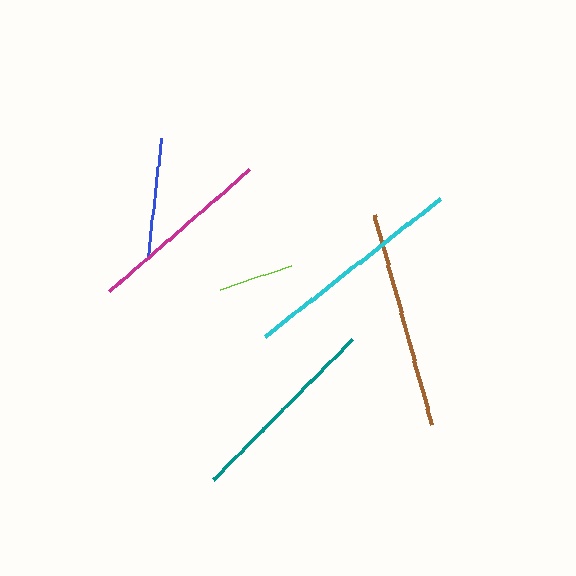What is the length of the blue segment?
The blue segment is approximately 120 pixels long.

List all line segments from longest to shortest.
From longest to shortest: cyan, brown, teal, magenta, blue, lime.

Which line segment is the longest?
The cyan line is the longest at approximately 222 pixels.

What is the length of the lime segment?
The lime segment is approximately 76 pixels long.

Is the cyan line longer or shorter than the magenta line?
The cyan line is longer than the magenta line.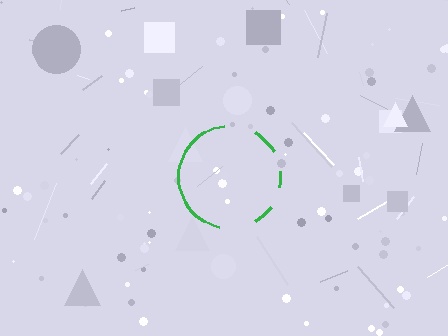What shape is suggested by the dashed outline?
The dashed outline suggests a circle.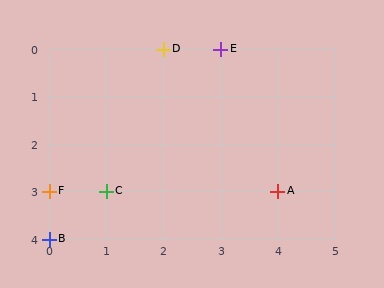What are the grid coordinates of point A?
Point A is at grid coordinates (4, 3).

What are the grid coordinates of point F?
Point F is at grid coordinates (0, 3).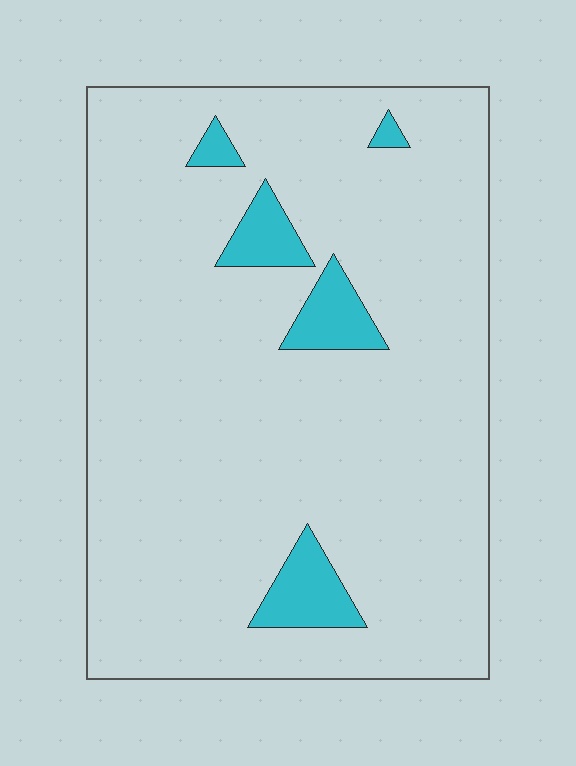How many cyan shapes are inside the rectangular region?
5.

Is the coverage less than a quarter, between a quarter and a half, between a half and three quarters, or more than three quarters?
Less than a quarter.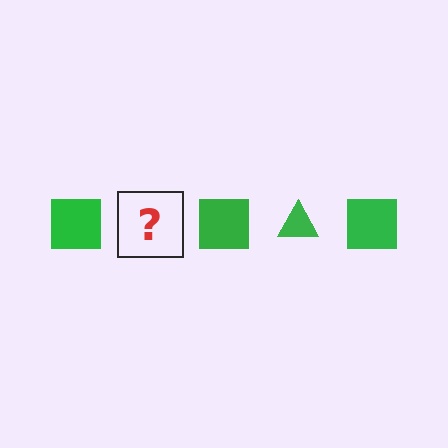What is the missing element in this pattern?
The missing element is a green triangle.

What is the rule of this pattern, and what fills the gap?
The rule is that the pattern cycles through square, triangle shapes in green. The gap should be filled with a green triangle.